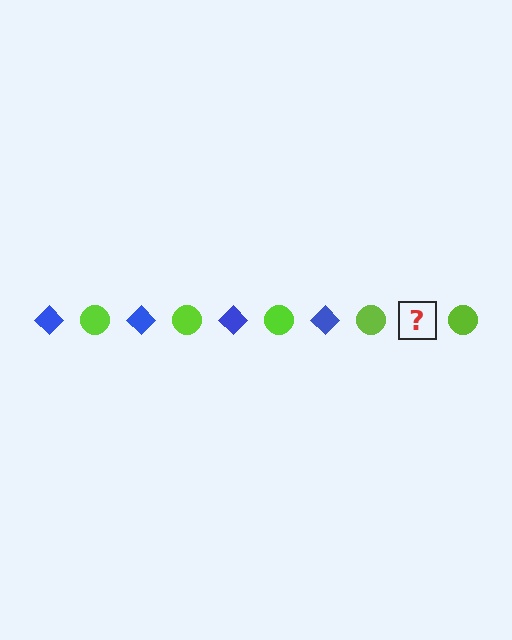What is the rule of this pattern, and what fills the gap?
The rule is that the pattern alternates between blue diamond and lime circle. The gap should be filled with a blue diamond.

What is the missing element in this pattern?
The missing element is a blue diamond.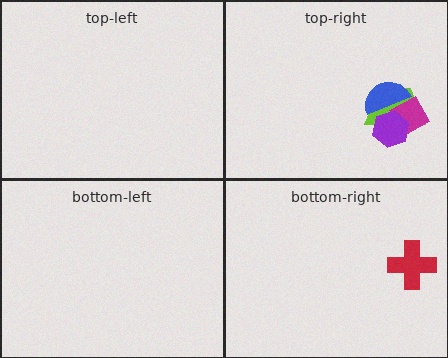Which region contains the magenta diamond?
The top-right region.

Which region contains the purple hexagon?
The top-right region.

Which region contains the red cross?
The bottom-right region.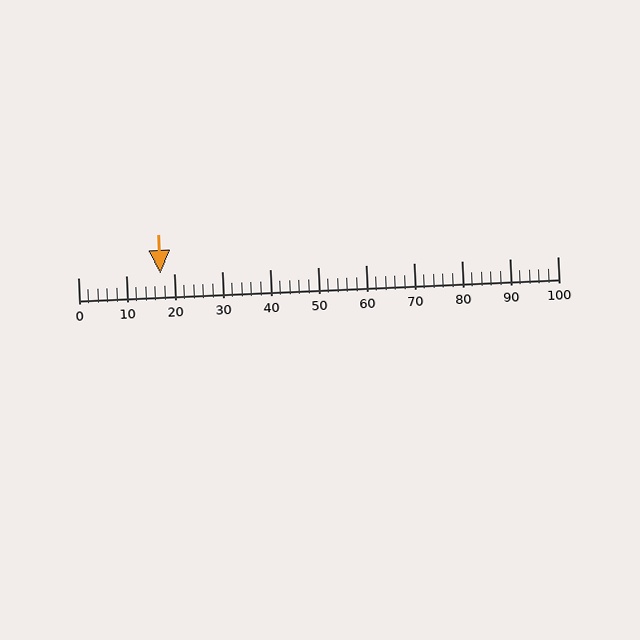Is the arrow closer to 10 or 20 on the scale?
The arrow is closer to 20.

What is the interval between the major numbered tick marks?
The major tick marks are spaced 10 units apart.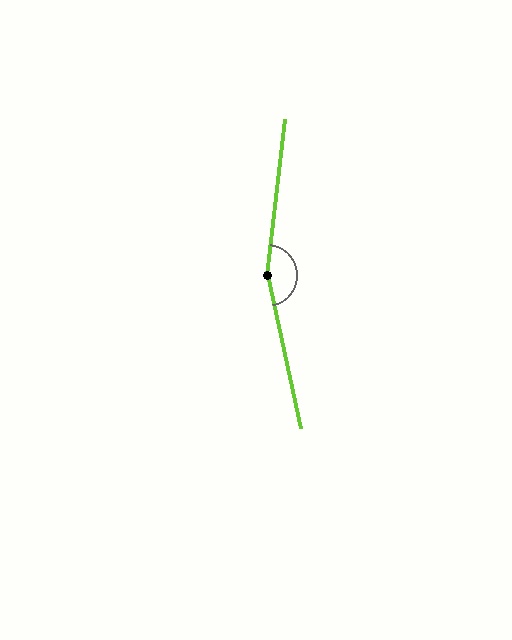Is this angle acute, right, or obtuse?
It is obtuse.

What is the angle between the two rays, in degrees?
Approximately 161 degrees.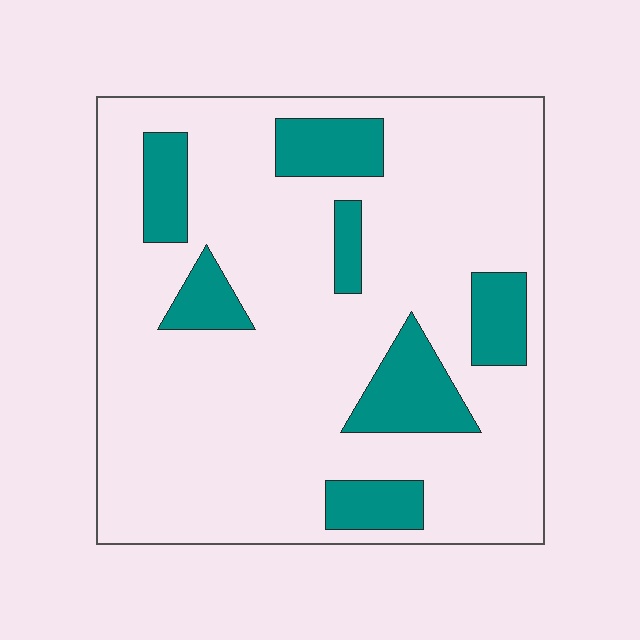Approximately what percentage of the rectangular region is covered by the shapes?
Approximately 20%.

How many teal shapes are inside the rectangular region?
7.